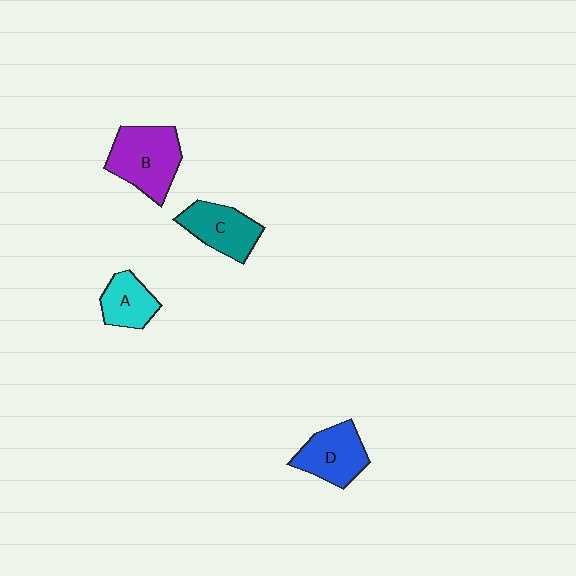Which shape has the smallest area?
Shape A (cyan).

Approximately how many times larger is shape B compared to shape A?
Approximately 1.7 times.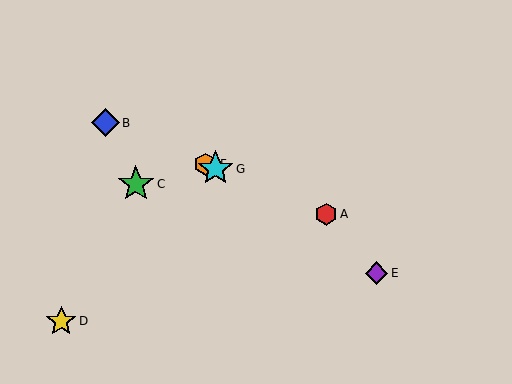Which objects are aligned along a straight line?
Objects A, B, F, G are aligned along a straight line.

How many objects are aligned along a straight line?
4 objects (A, B, F, G) are aligned along a straight line.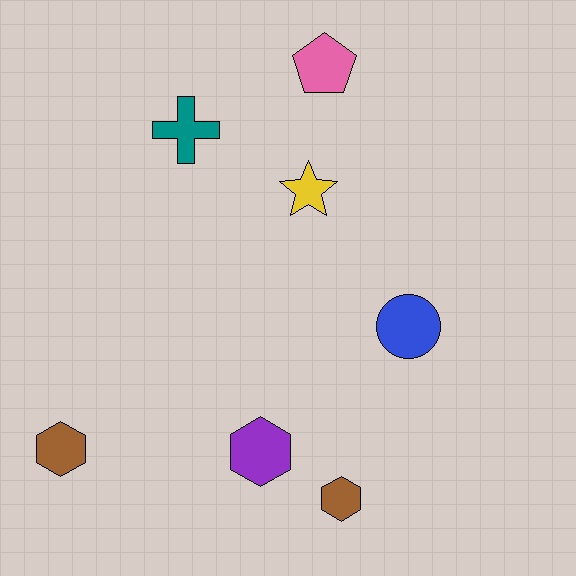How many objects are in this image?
There are 7 objects.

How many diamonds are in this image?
There are no diamonds.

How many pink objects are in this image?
There is 1 pink object.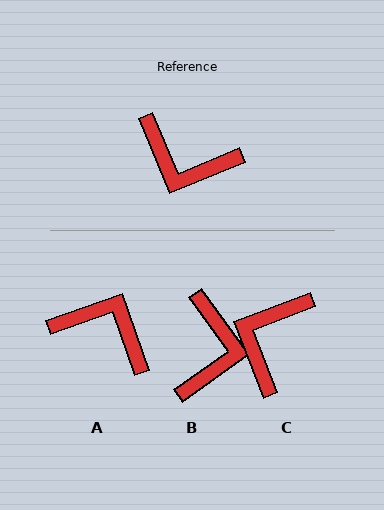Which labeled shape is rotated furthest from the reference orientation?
A, about 177 degrees away.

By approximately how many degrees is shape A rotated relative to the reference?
Approximately 177 degrees counter-clockwise.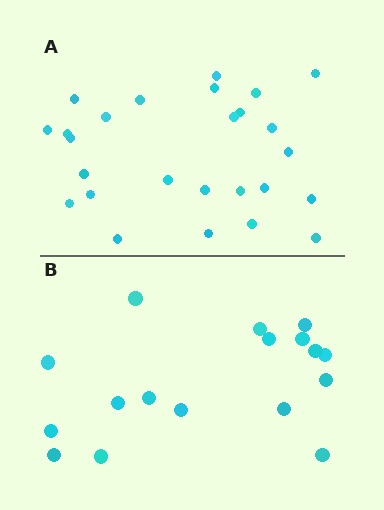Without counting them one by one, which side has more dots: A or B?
Region A (the top region) has more dots.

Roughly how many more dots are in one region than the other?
Region A has roughly 8 or so more dots than region B.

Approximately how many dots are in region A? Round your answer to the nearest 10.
About 30 dots. (The exact count is 26, which rounds to 30.)